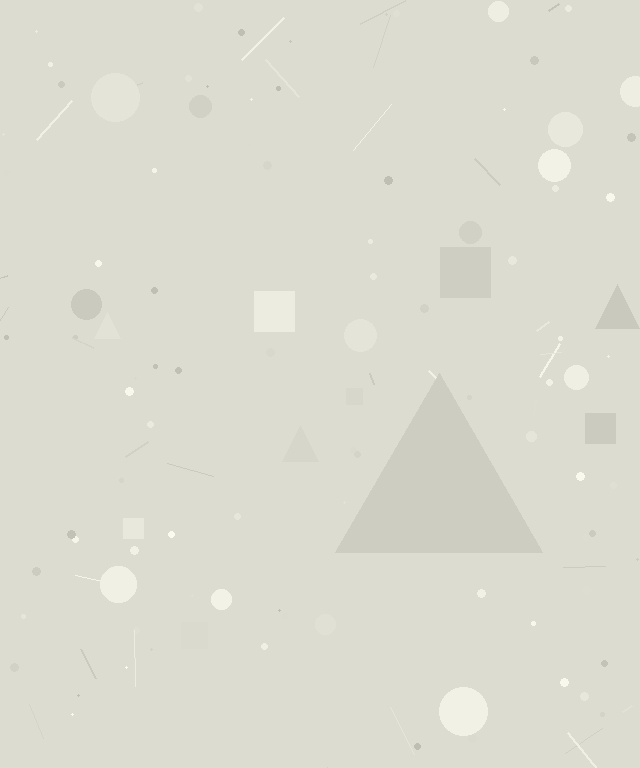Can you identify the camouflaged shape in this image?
The camouflaged shape is a triangle.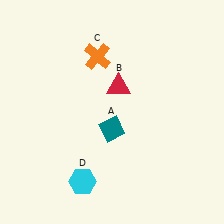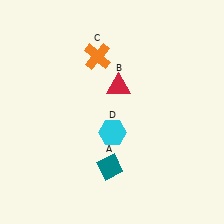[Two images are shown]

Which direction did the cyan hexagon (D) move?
The cyan hexagon (D) moved up.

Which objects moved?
The objects that moved are: the teal diamond (A), the cyan hexagon (D).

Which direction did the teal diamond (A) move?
The teal diamond (A) moved down.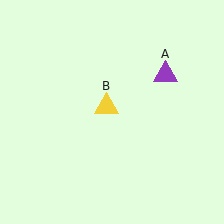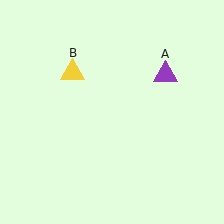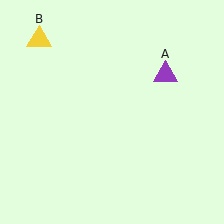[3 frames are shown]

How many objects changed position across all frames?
1 object changed position: yellow triangle (object B).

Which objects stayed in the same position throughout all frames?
Purple triangle (object A) remained stationary.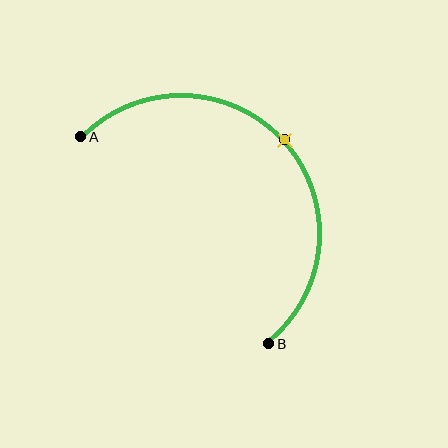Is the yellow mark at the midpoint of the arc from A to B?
Yes. The yellow mark lies on the arc at equal arc-length from both A and B — it is the arc midpoint.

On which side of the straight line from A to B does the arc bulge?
The arc bulges above and to the right of the straight line connecting A and B.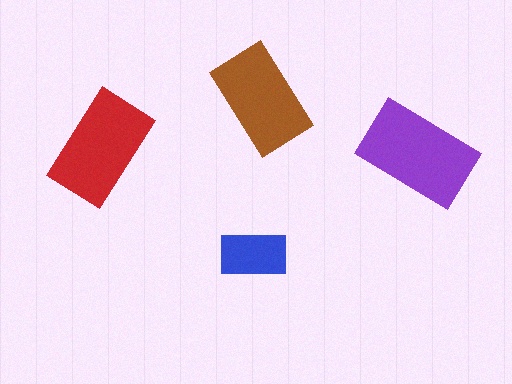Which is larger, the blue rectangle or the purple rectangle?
The purple one.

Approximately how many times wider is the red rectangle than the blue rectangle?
About 1.5 times wider.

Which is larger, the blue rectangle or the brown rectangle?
The brown one.